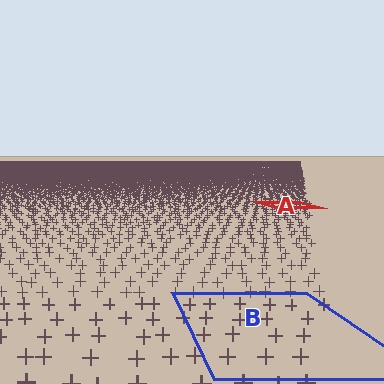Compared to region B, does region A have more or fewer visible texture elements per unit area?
Region A has more texture elements per unit area — they are packed more densely because it is farther away.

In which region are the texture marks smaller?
The texture marks are smaller in region A, because it is farther away.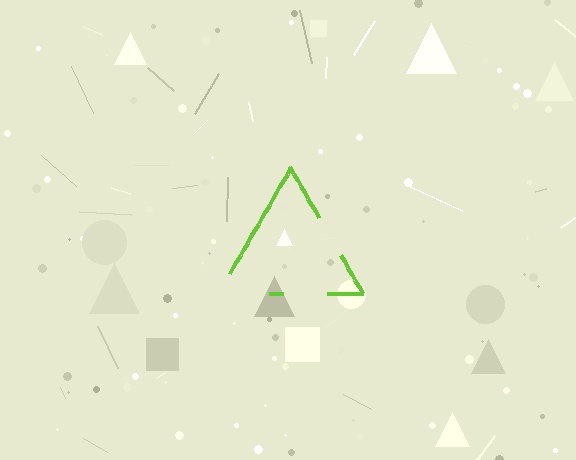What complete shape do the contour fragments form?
The contour fragments form a triangle.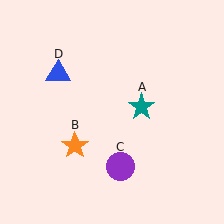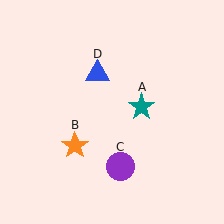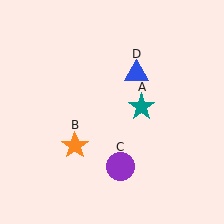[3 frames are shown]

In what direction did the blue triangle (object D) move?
The blue triangle (object D) moved right.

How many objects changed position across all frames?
1 object changed position: blue triangle (object D).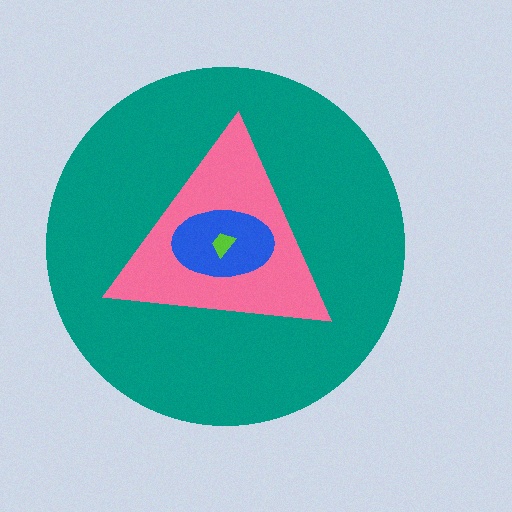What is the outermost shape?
The teal circle.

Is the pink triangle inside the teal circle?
Yes.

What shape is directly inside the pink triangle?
The blue ellipse.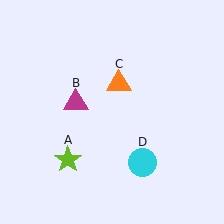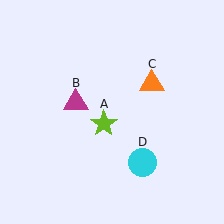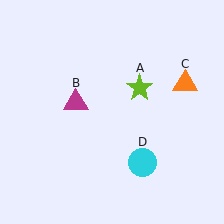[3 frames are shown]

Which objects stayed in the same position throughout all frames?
Magenta triangle (object B) and cyan circle (object D) remained stationary.